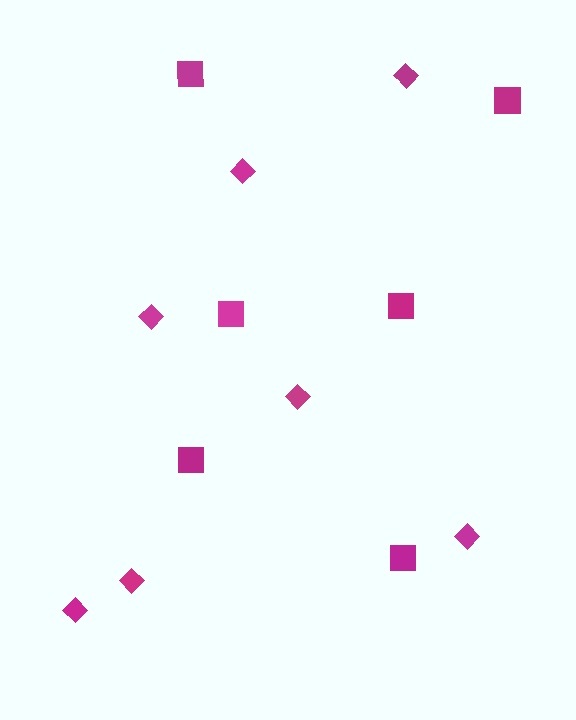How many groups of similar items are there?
There are 2 groups: one group of diamonds (7) and one group of squares (6).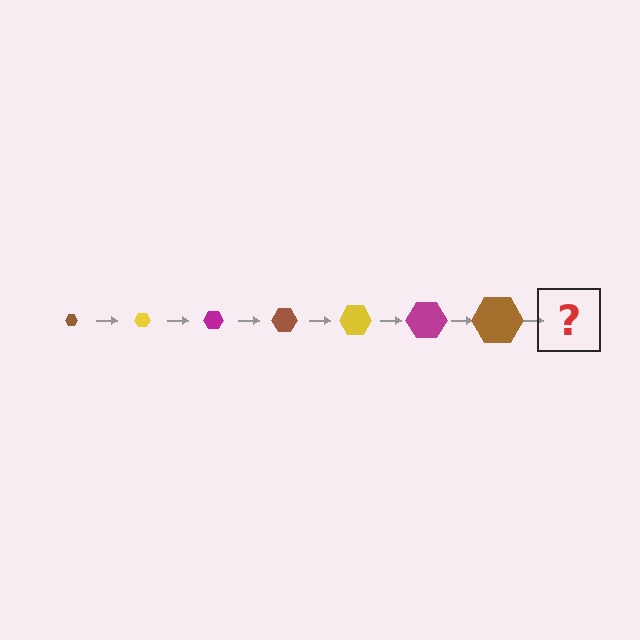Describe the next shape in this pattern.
It should be a yellow hexagon, larger than the previous one.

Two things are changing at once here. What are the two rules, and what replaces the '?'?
The two rules are that the hexagon grows larger each step and the color cycles through brown, yellow, and magenta. The '?' should be a yellow hexagon, larger than the previous one.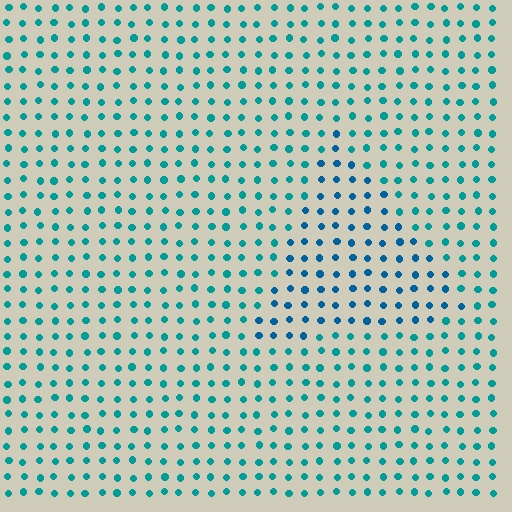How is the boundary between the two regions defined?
The boundary is defined purely by a slight shift in hue (about 25 degrees). Spacing, size, and orientation are identical on both sides.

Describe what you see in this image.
The image is filled with small teal elements in a uniform arrangement. A triangle-shaped region is visible where the elements are tinted to a slightly different hue, forming a subtle color boundary.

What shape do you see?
I see a triangle.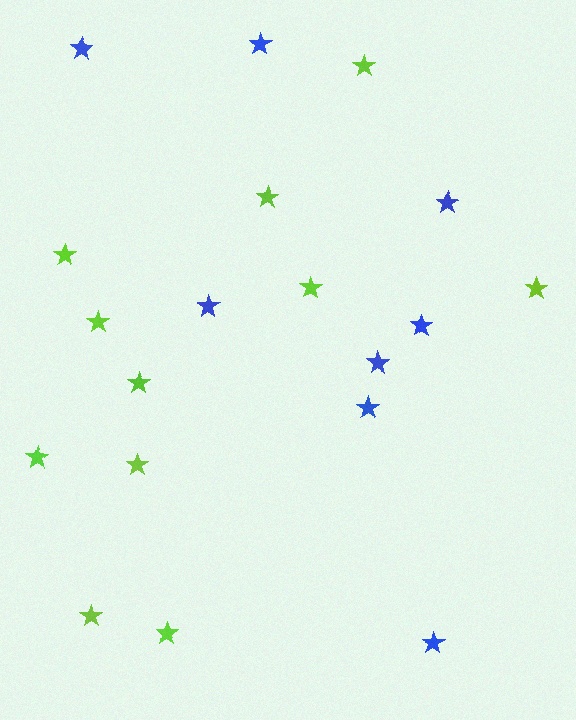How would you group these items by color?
There are 2 groups: one group of lime stars (11) and one group of blue stars (8).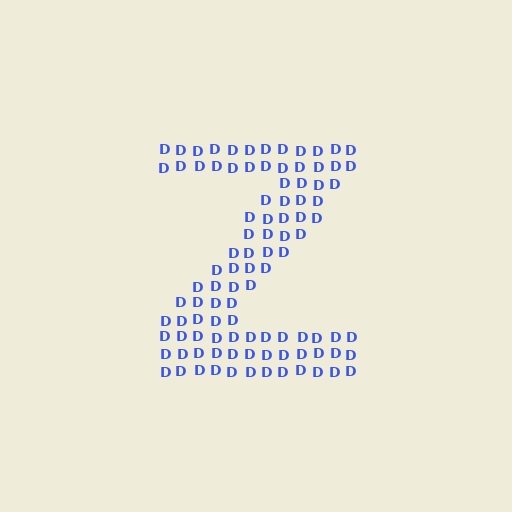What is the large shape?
The large shape is the letter Z.